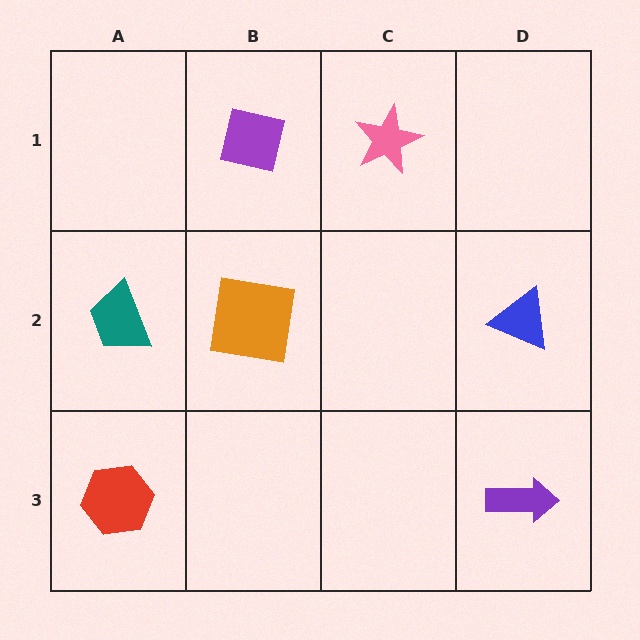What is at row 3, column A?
A red hexagon.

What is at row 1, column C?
A pink star.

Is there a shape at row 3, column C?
No, that cell is empty.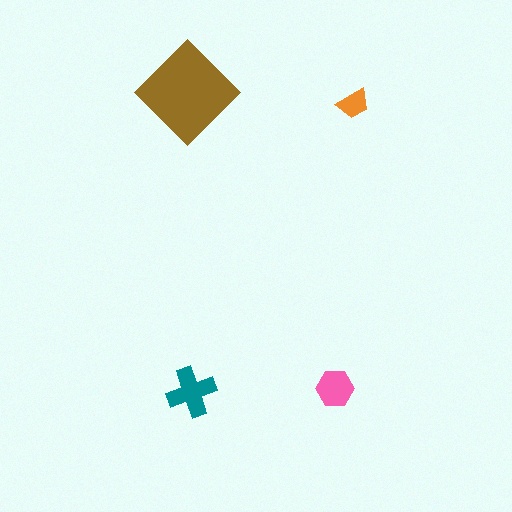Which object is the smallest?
The orange trapezoid.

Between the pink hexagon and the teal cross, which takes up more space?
The teal cross.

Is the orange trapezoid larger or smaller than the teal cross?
Smaller.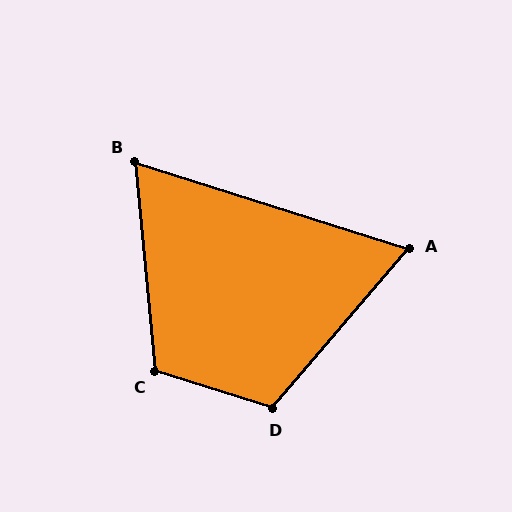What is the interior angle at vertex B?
Approximately 67 degrees (acute).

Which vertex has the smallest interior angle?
A, at approximately 67 degrees.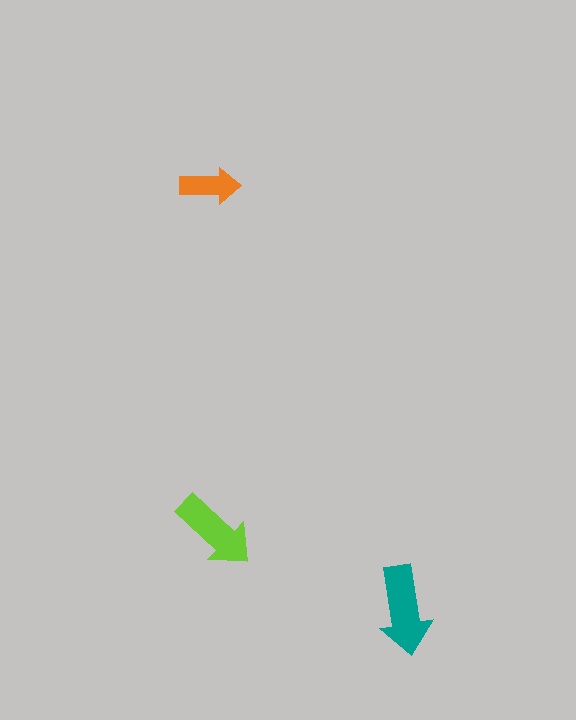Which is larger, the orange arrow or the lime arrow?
The lime one.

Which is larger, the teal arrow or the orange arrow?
The teal one.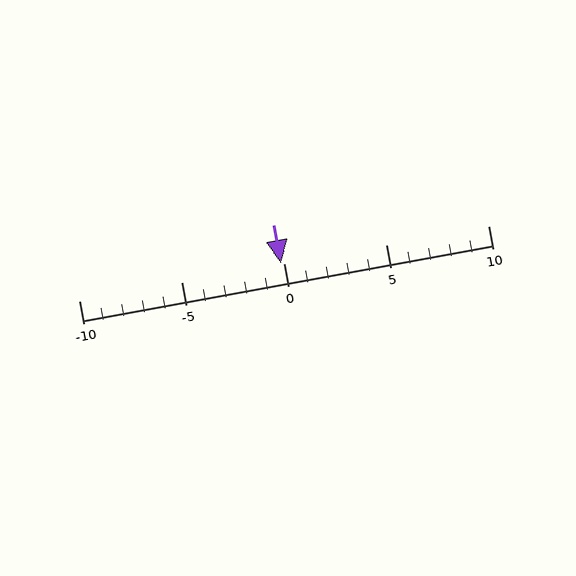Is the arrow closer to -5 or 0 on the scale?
The arrow is closer to 0.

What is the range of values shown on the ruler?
The ruler shows values from -10 to 10.